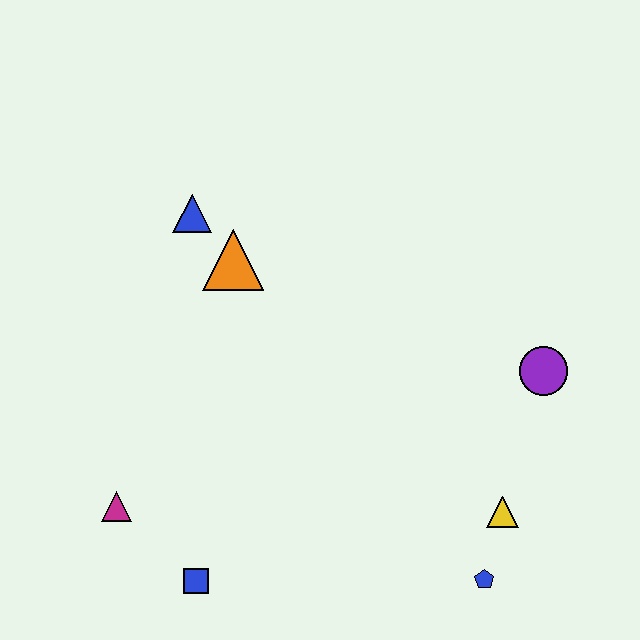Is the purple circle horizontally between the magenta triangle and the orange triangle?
No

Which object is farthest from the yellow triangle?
The blue triangle is farthest from the yellow triangle.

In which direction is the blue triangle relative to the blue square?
The blue triangle is above the blue square.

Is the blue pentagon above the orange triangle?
No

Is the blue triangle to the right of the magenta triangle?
Yes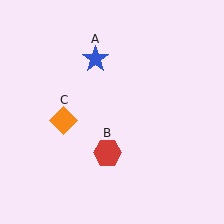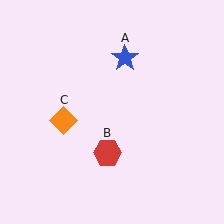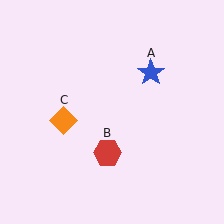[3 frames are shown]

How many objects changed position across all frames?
1 object changed position: blue star (object A).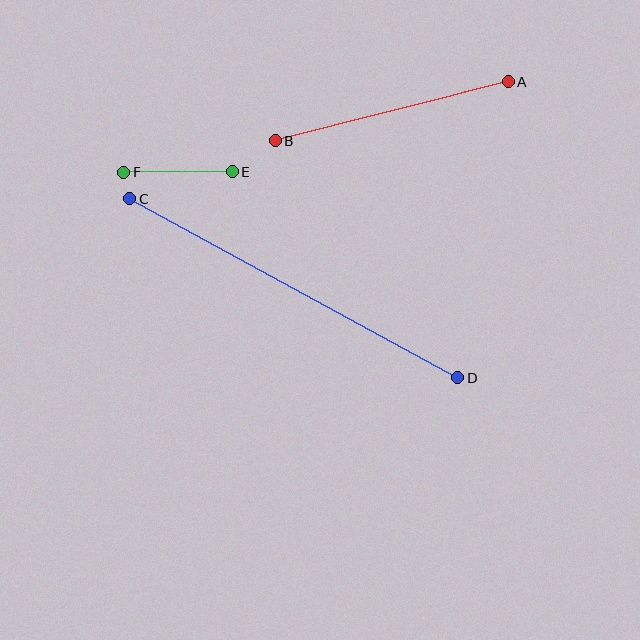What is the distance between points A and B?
The distance is approximately 241 pixels.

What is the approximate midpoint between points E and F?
The midpoint is at approximately (178, 172) pixels.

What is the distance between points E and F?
The distance is approximately 108 pixels.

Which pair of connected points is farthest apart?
Points C and D are farthest apart.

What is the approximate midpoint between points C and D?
The midpoint is at approximately (294, 288) pixels.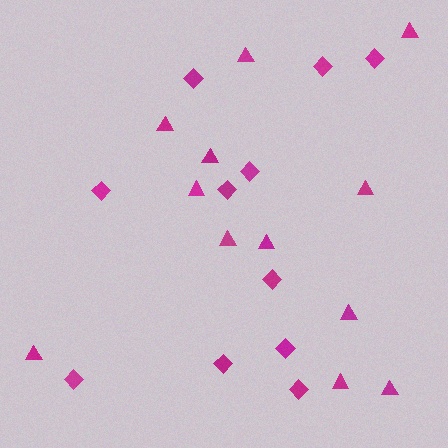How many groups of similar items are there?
There are 2 groups: one group of diamonds (11) and one group of triangles (12).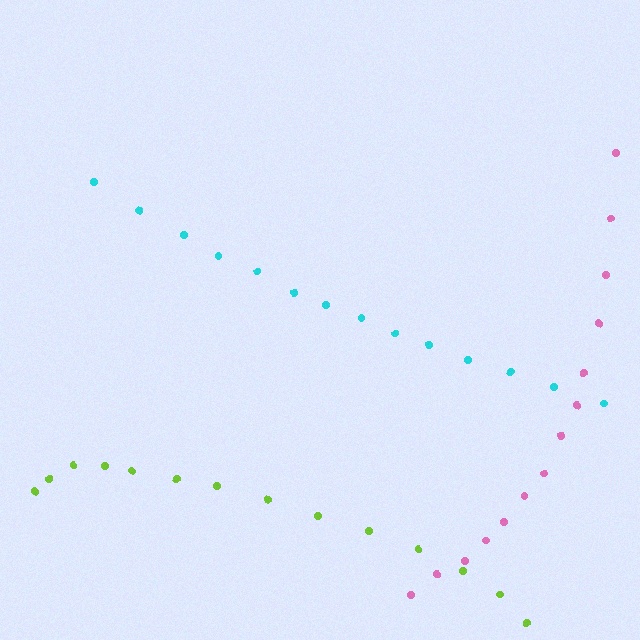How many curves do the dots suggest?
There are 3 distinct paths.